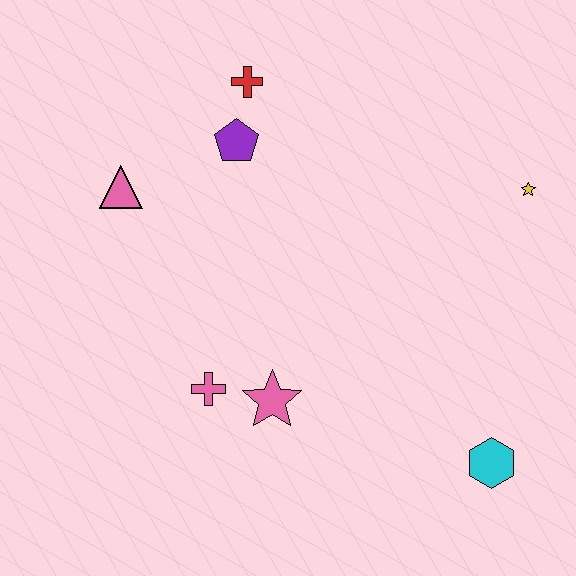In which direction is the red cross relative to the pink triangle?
The red cross is to the right of the pink triangle.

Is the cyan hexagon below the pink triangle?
Yes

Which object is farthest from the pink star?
The yellow star is farthest from the pink star.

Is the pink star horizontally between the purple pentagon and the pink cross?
No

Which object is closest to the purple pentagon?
The red cross is closest to the purple pentagon.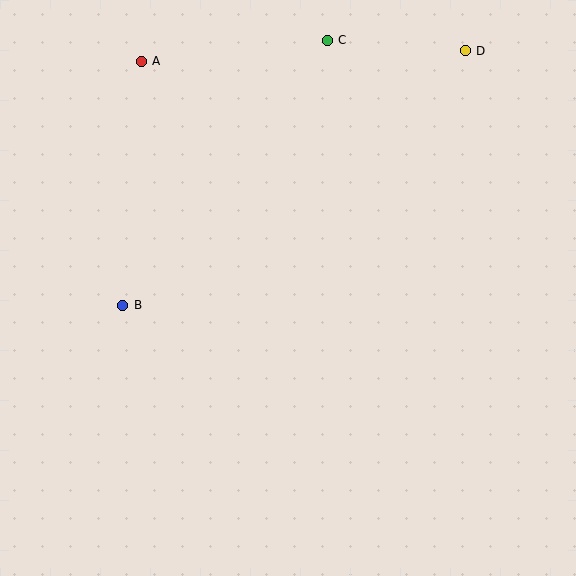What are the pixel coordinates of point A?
Point A is at (141, 61).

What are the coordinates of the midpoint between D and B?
The midpoint between D and B is at (294, 178).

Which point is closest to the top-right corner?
Point D is closest to the top-right corner.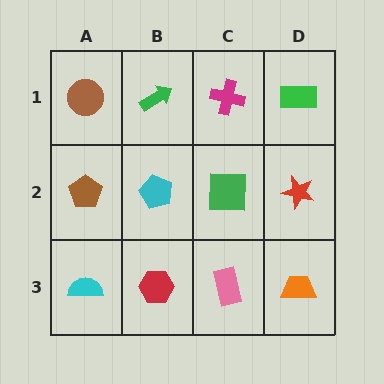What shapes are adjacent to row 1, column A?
A brown pentagon (row 2, column A), a green arrow (row 1, column B).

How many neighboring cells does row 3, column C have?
3.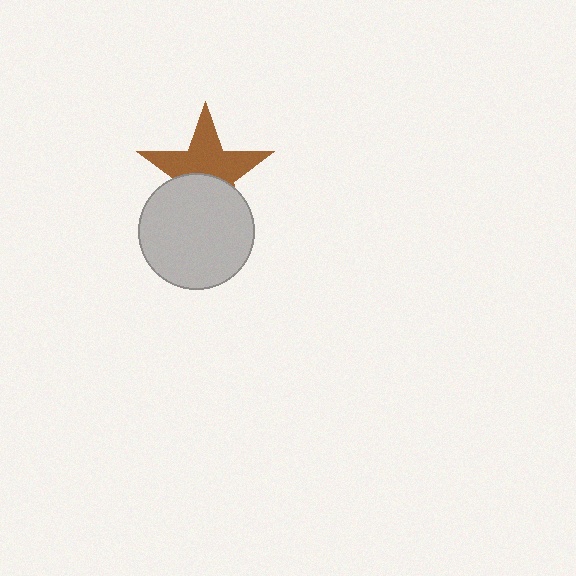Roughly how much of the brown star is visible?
About half of it is visible (roughly 57%).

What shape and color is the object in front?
The object in front is a light gray circle.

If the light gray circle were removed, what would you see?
You would see the complete brown star.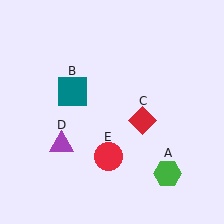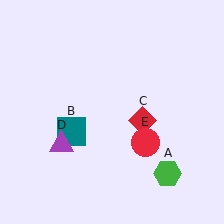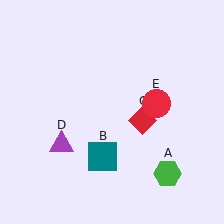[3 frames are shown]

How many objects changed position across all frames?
2 objects changed position: teal square (object B), red circle (object E).